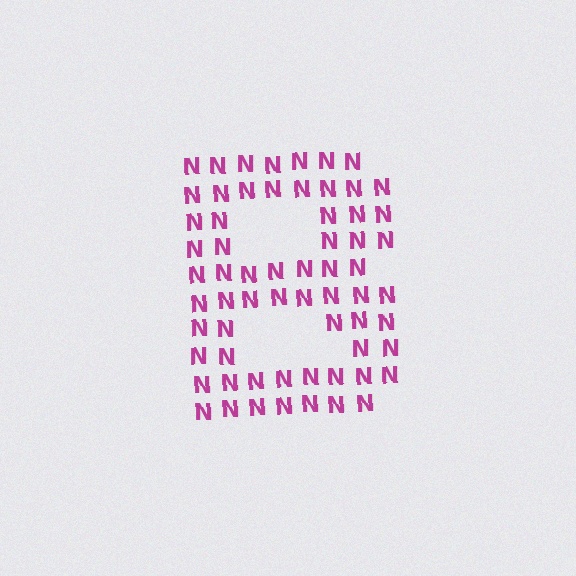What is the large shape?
The large shape is the letter B.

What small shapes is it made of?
It is made of small letter N's.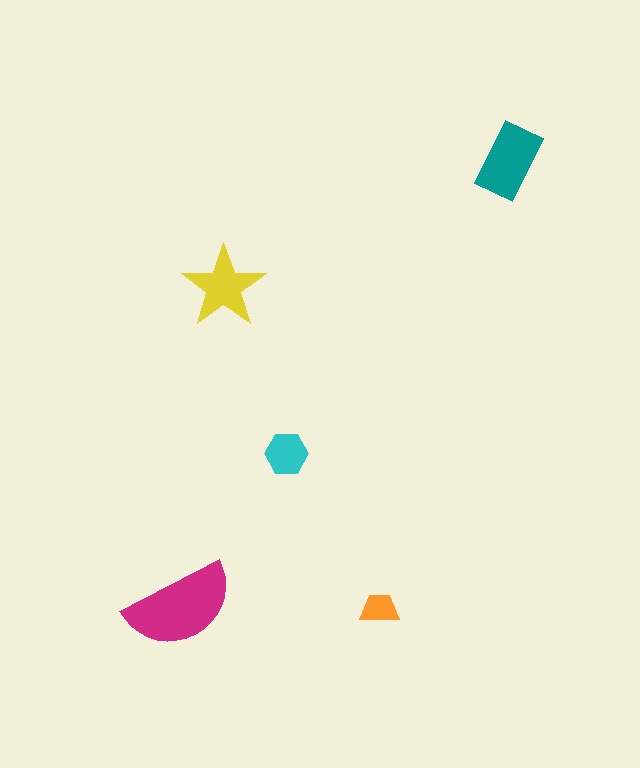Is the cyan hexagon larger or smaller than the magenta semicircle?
Smaller.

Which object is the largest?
The magenta semicircle.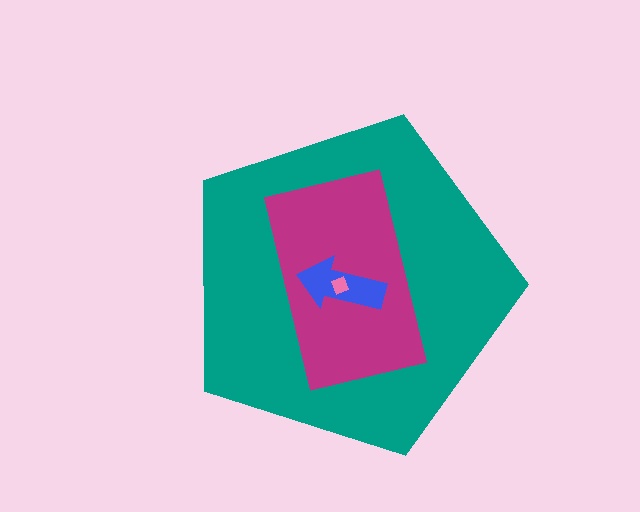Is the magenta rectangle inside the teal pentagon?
Yes.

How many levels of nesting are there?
4.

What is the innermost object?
The pink square.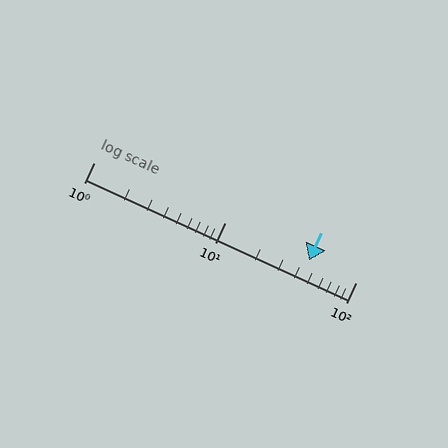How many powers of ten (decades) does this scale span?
The scale spans 2 decades, from 1 to 100.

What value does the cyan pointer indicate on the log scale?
The pointer indicates approximately 44.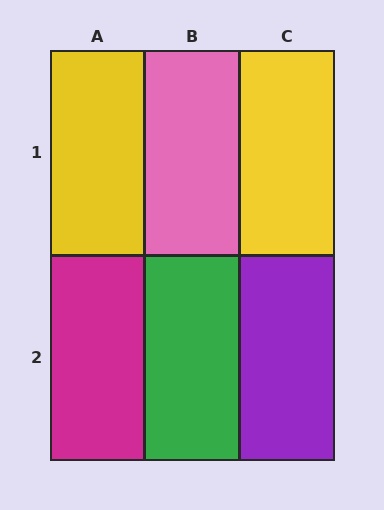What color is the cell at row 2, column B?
Green.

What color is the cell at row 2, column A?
Magenta.